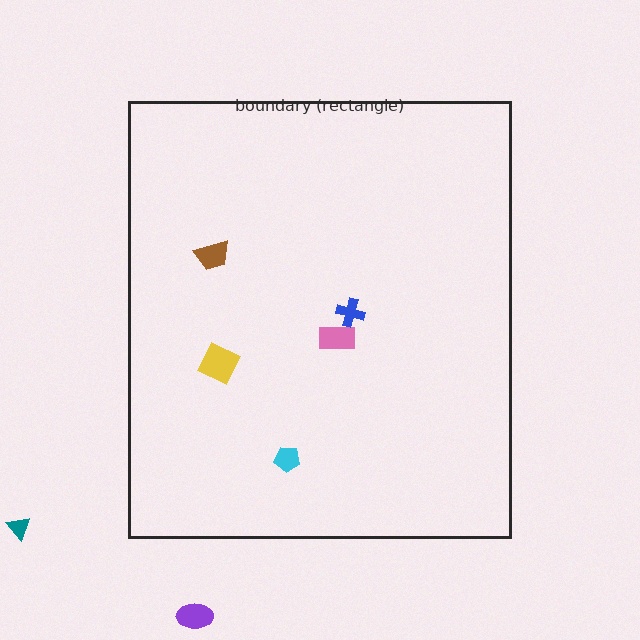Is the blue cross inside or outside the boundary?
Inside.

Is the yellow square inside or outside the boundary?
Inside.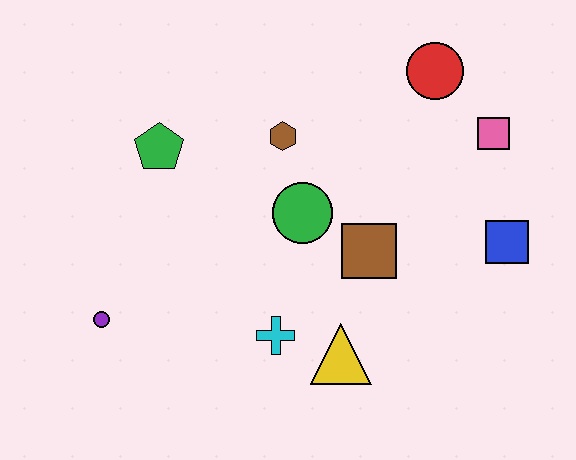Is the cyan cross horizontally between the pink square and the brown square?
No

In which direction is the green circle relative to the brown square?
The green circle is to the left of the brown square.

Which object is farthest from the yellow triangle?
The red circle is farthest from the yellow triangle.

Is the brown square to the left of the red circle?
Yes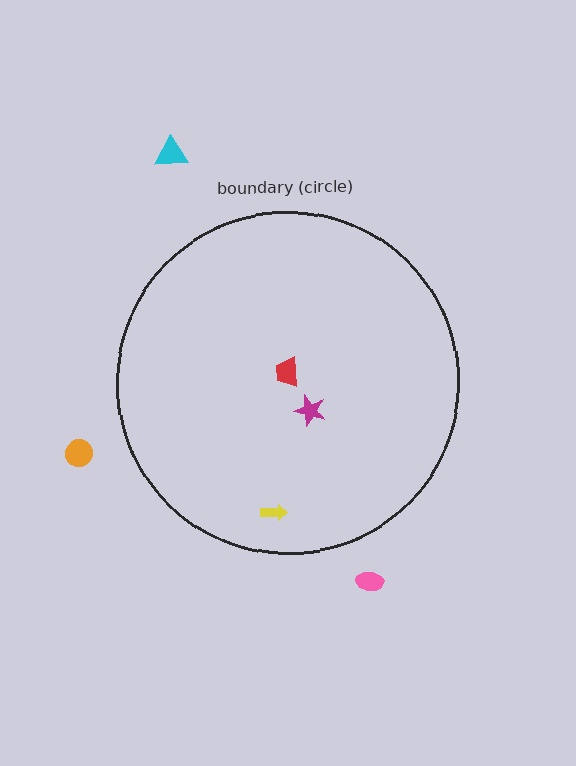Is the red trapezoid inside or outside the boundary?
Inside.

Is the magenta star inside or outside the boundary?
Inside.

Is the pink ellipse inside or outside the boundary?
Outside.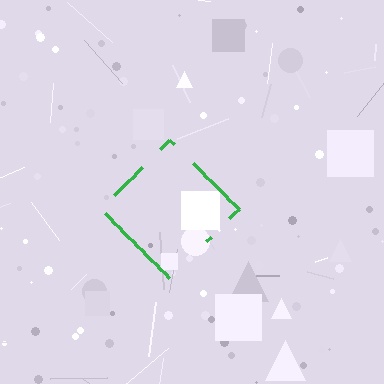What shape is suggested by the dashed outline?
The dashed outline suggests a diamond.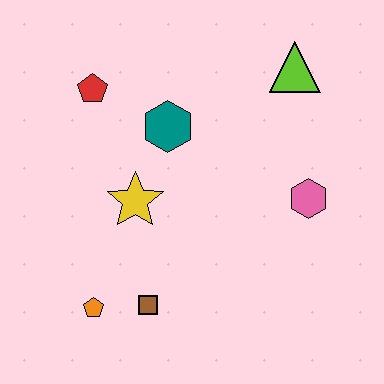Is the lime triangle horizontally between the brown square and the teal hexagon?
No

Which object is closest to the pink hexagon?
The lime triangle is closest to the pink hexagon.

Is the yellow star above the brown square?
Yes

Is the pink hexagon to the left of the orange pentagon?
No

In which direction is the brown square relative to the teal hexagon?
The brown square is below the teal hexagon.